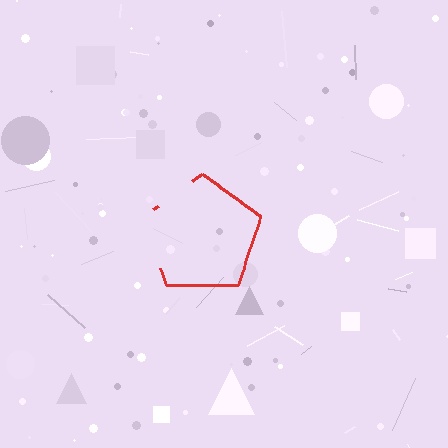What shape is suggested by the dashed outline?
The dashed outline suggests a pentagon.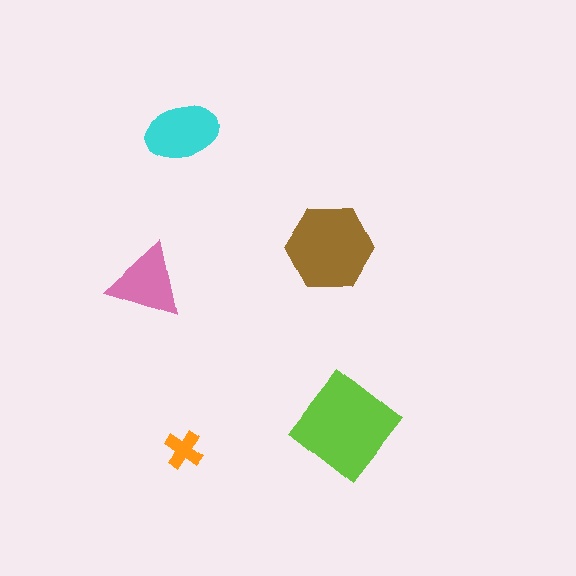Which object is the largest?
The lime diamond.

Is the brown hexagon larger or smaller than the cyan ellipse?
Larger.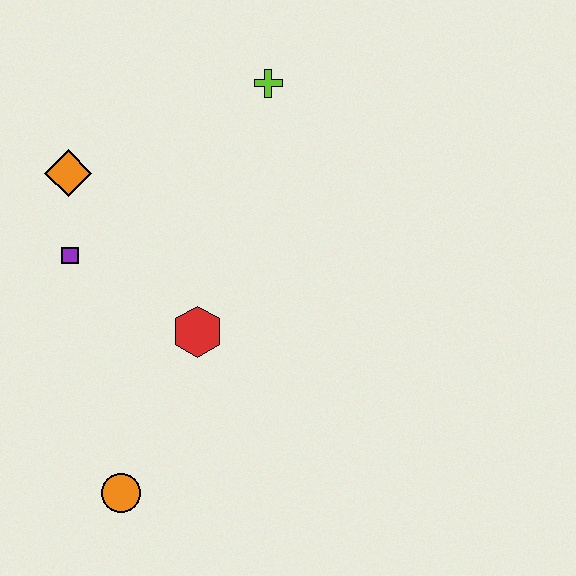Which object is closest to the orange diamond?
The purple square is closest to the orange diamond.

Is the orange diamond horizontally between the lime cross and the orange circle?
No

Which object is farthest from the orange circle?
The lime cross is farthest from the orange circle.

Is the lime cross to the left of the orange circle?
No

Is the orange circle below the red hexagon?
Yes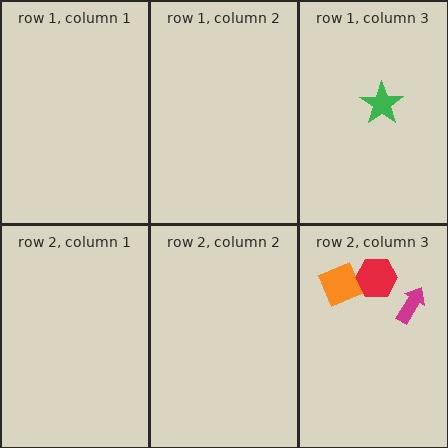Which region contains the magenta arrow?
The row 2, column 3 region.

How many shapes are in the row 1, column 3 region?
1.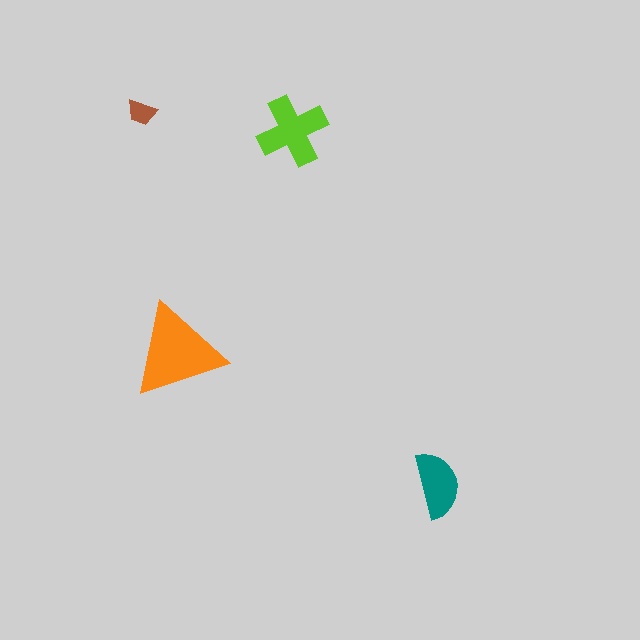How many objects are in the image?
There are 4 objects in the image.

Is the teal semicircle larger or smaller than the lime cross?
Smaller.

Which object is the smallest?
The brown trapezoid.